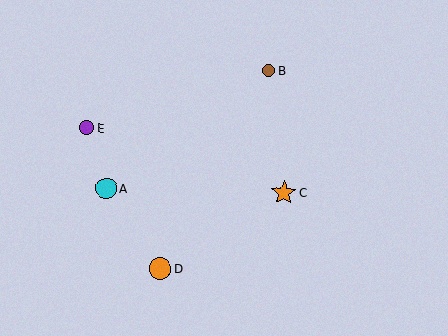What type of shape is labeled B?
Shape B is a brown circle.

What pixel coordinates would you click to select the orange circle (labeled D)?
Click at (160, 268) to select the orange circle D.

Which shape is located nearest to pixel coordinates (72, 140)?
The purple circle (labeled E) at (87, 128) is nearest to that location.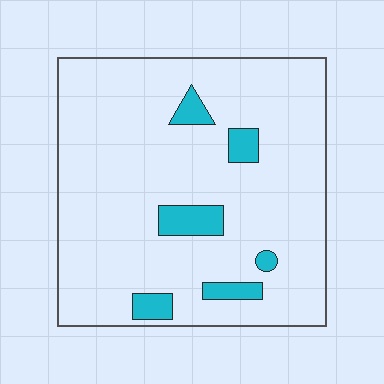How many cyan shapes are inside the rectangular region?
6.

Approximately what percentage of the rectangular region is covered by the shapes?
Approximately 10%.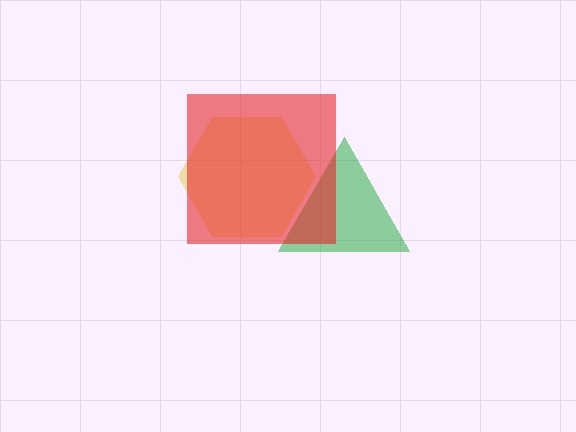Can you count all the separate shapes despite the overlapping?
Yes, there are 3 separate shapes.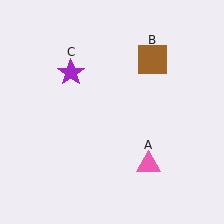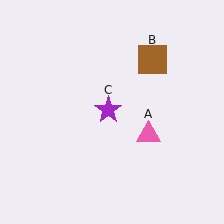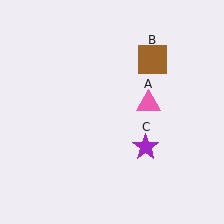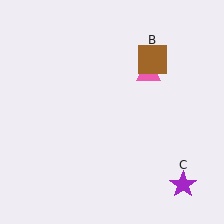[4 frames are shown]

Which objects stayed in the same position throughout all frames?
Brown square (object B) remained stationary.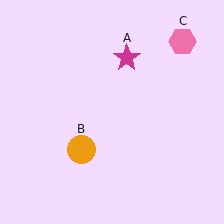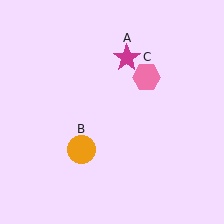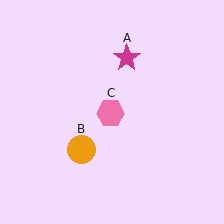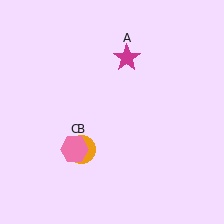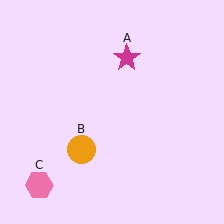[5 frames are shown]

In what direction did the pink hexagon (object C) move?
The pink hexagon (object C) moved down and to the left.